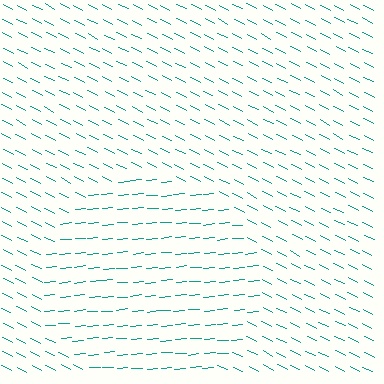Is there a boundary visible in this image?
Yes, there is a texture boundary formed by a change in line orientation.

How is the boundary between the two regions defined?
The boundary is defined purely by a change in line orientation (approximately 32 degrees difference). All lines are the same color and thickness.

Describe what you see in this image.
The image is filled with small teal line segments. A circle region in the image has lines oriented differently from the surrounding lines, creating a visible texture boundary.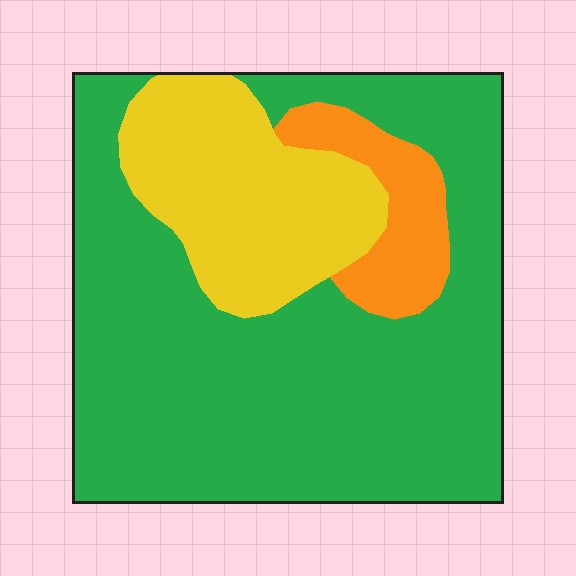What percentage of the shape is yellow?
Yellow takes up about one fifth (1/5) of the shape.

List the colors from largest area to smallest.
From largest to smallest: green, yellow, orange.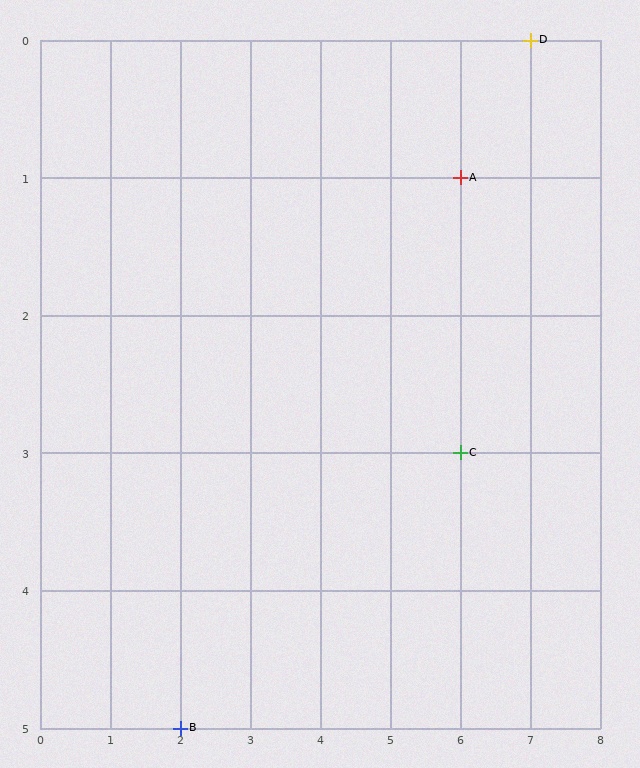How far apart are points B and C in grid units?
Points B and C are 4 columns and 2 rows apart (about 4.5 grid units diagonally).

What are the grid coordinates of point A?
Point A is at grid coordinates (6, 1).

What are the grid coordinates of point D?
Point D is at grid coordinates (7, 0).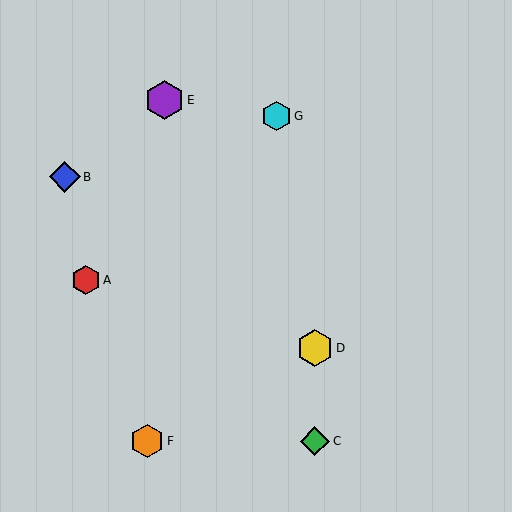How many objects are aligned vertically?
2 objects (C, D) are aligned vertically.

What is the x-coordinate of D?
Object D is at x≈315.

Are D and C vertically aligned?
Yes, both are at x≈315.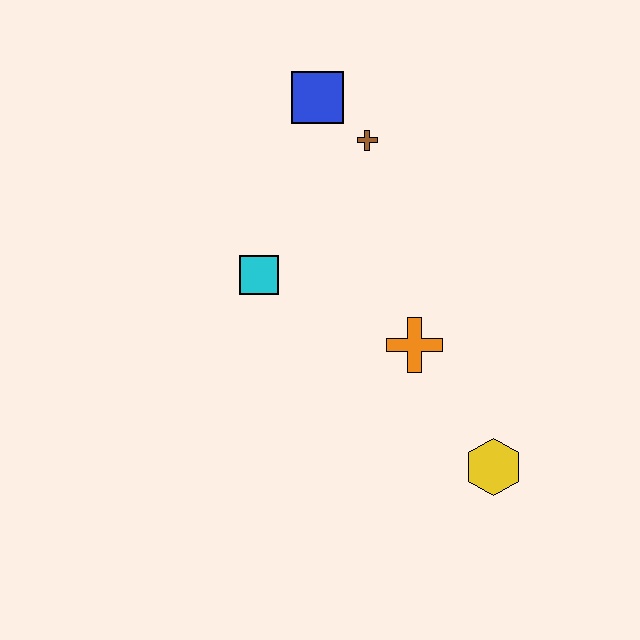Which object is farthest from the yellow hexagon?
The blue square is farthest from the yellow hexagon.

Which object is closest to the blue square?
The brown cross is closest to the blue square.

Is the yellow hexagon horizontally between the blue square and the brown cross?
No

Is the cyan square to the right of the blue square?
No